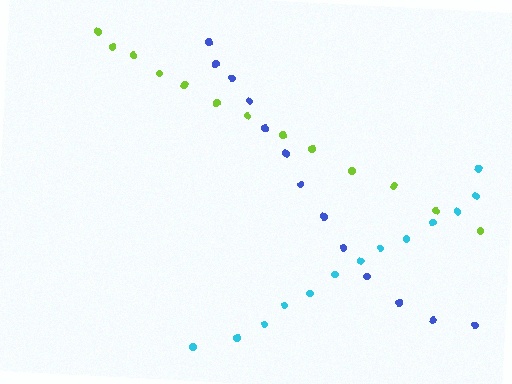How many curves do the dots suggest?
There are 3 distinct paths.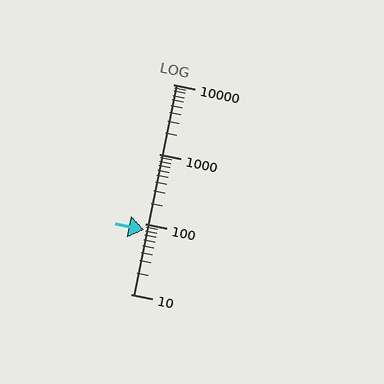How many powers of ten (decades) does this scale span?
The scale spans 3 decades, from 10 to 10000.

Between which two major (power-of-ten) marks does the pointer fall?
The pointer is between 10 and 100.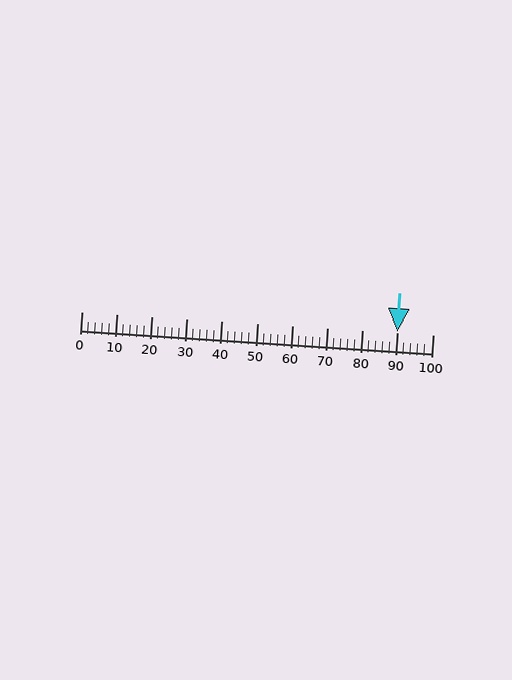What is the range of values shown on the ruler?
The ruler shows values from 0 to 100.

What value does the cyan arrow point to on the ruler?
The cyan arrow points to approximately 90.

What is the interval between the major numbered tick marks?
The major tick marks are spaced 10 units apart.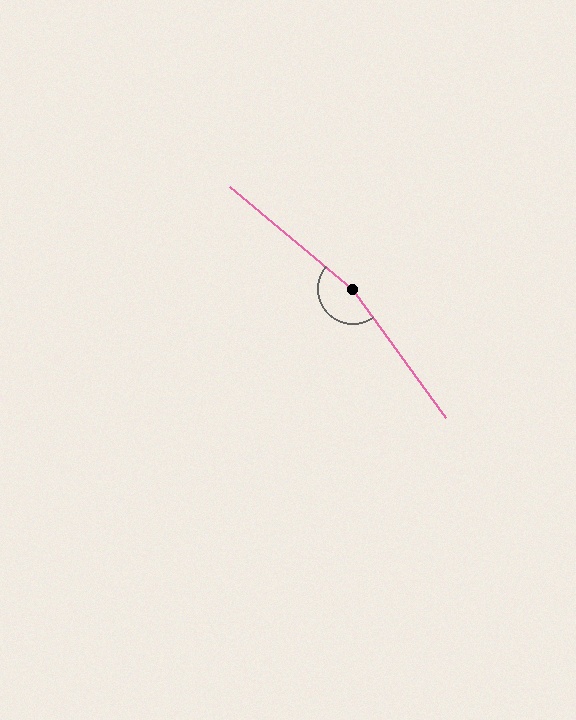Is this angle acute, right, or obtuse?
It is obtuse.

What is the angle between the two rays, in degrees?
Approximately 166 degrees.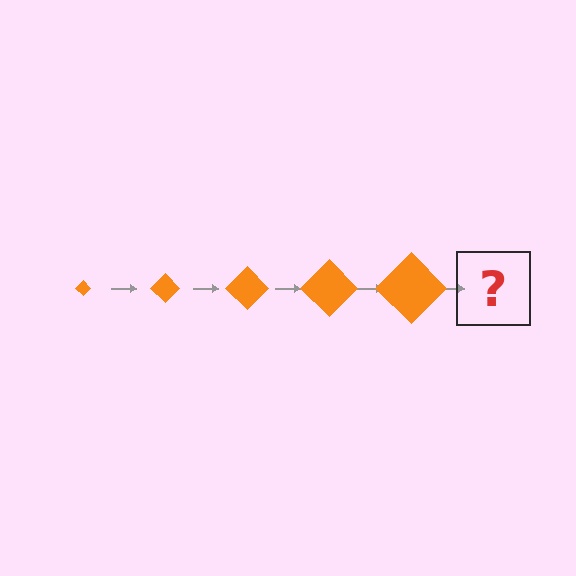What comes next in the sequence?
The next element should be an orange diamond, larger than the previous one.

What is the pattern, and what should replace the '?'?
The pattern is that the diamond gets progressively larger each step. The '?' should be an orange diamond, larger than the previous one.